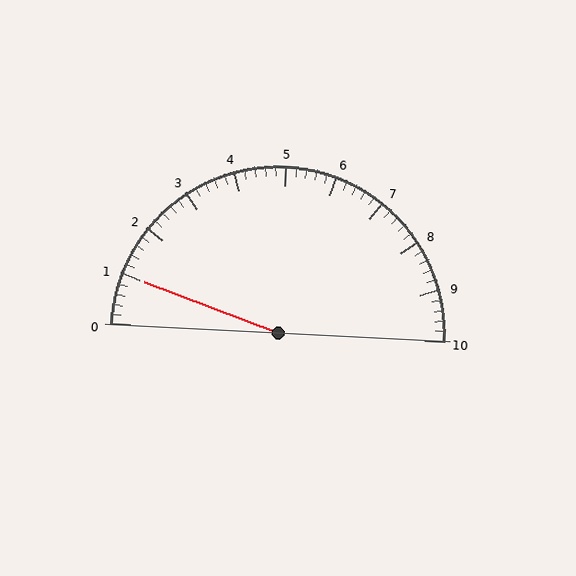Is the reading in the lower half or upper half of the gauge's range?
The reading is in the lower half of the range (0 to 10).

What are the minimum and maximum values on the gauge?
The gauge ranges from 0 to 10.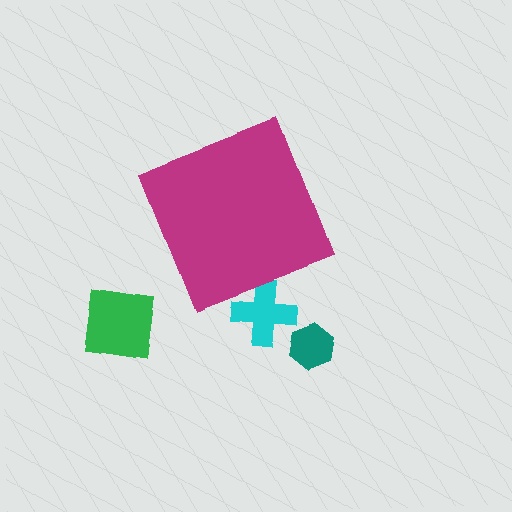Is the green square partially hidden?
No, the green square is fully visible.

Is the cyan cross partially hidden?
Yes, the cyan cross is partially hidden behind the magenta diamond.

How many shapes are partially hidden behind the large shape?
1 shape is partially hidden.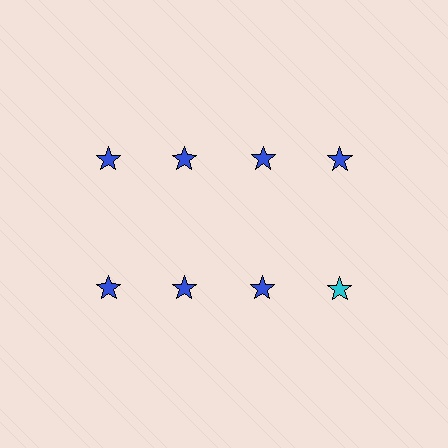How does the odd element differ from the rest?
It has a different color: cyan instead of blue.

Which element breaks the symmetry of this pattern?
The cyan star in the second row, second from right column breaks the symmetry. All other shapes are blue stars.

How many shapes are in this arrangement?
There are 8 shapes arranged in a grid pattern.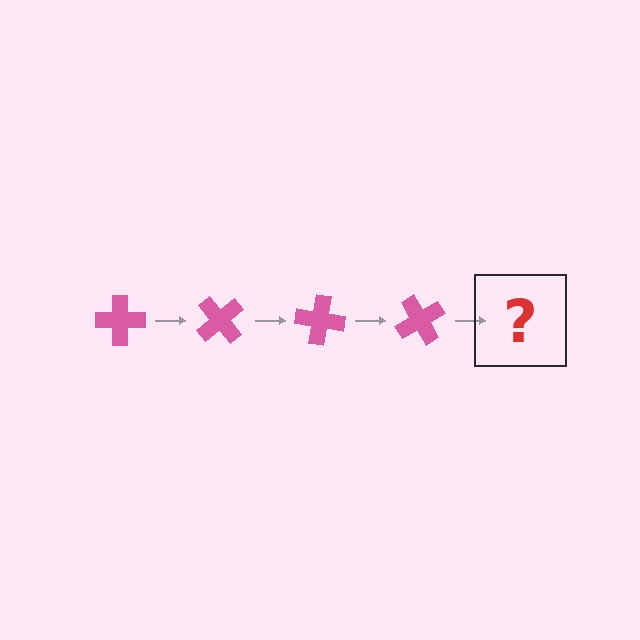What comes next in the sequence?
The next element should be a pink cross rotated 200 degrees.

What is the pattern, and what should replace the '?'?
The pattern is that the cross rotates 50 degrees each step. The '?' should be a pink cross rotated 200 degrees.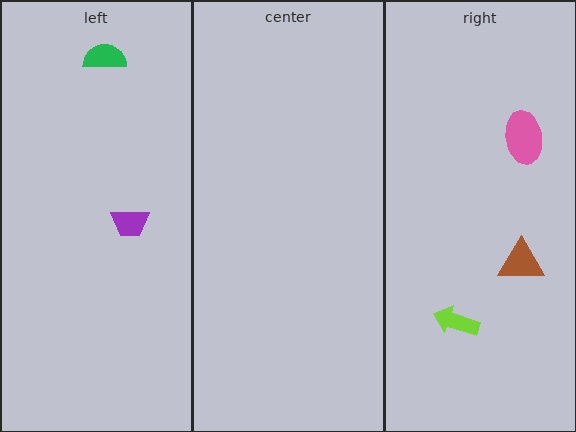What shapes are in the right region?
The brown triangle, the pink ellipse, the lime arrow.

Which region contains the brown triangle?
The right region.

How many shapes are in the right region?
3.